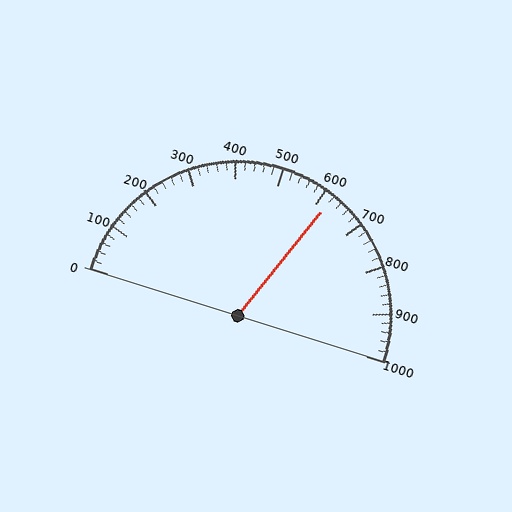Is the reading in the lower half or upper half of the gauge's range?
The reading is in the upper half of the range (0 to 1000).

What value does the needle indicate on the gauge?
The needle indicates approximately 620.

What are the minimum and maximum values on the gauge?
The gauge ranges from 0 to 1000.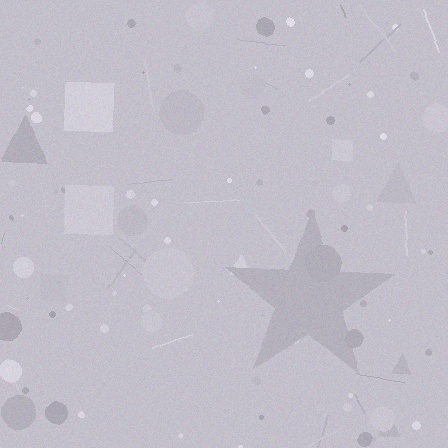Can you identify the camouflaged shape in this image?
The camouflaged shape is a star.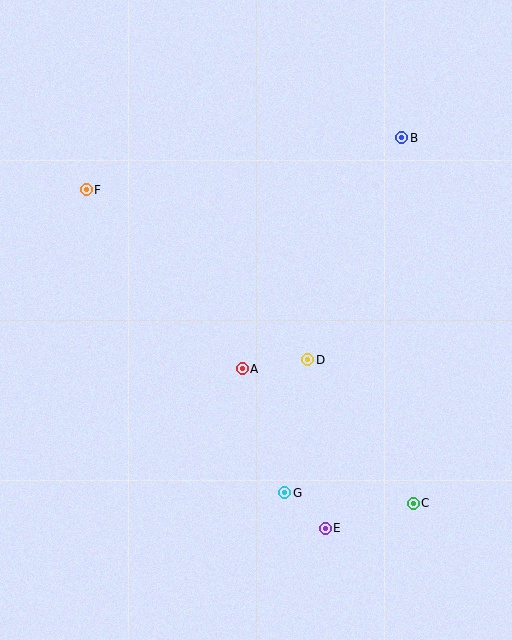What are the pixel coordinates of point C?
Point C is at (413, 503).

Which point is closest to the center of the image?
Point A at (242, 369) is closest to the center.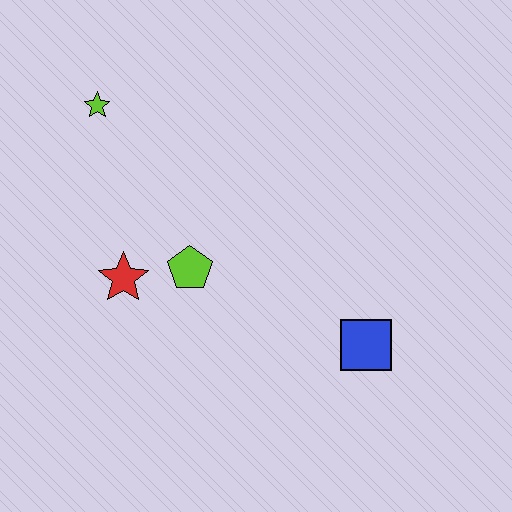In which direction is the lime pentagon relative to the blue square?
The lime pentagon is to the left of the blue square.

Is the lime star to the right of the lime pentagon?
No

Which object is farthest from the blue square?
The lime star is farthest from the blue square.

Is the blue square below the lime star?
Yes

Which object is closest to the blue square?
The lime pentagon is closest to the blue square.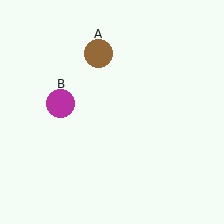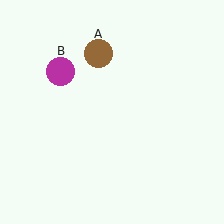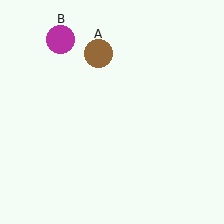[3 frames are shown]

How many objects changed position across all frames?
1 object changed position: magenta circle (object B).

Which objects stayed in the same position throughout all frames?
Brown circle (object A) remained stationary.